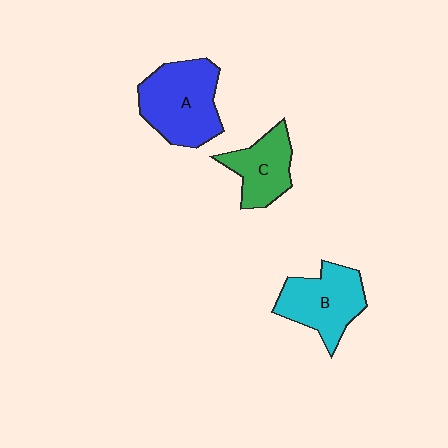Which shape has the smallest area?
Shape C (green).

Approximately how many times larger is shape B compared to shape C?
Approximately 1.3 times.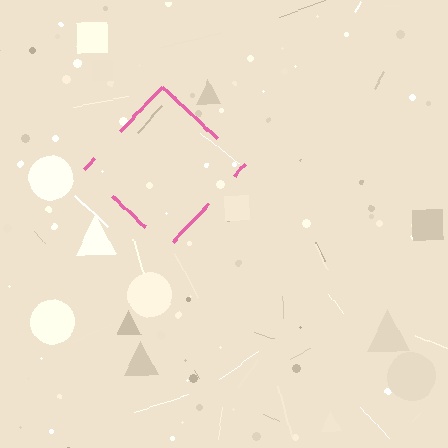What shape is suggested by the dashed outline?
The dashed outline suggests a diamond.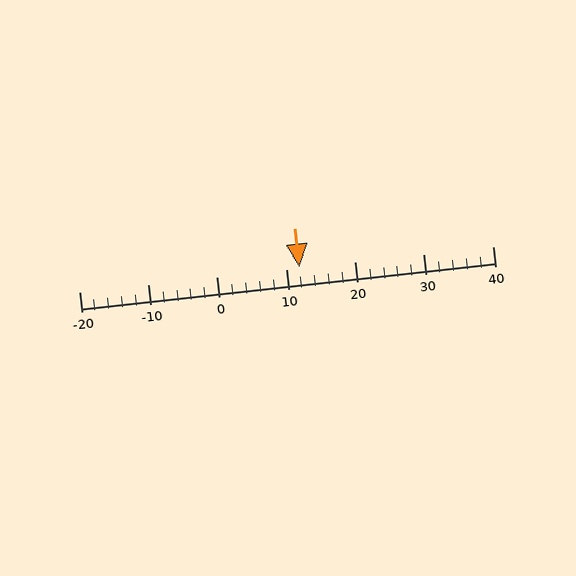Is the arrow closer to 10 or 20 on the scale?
The arrow is closer to 10.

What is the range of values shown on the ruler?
The ruler shows values from -20 to 40.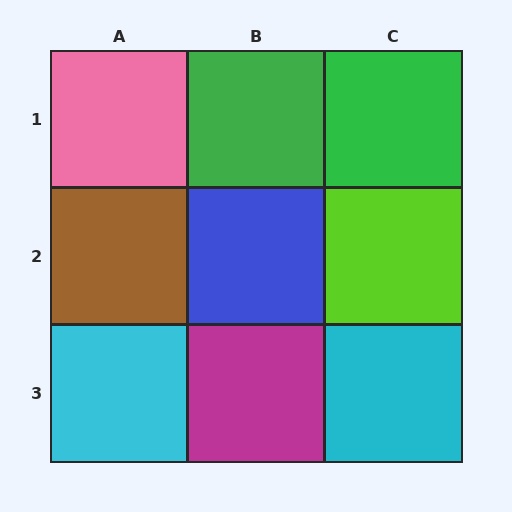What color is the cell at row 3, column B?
Magenta.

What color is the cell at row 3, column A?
Cyan.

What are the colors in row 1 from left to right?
Pink, green, green.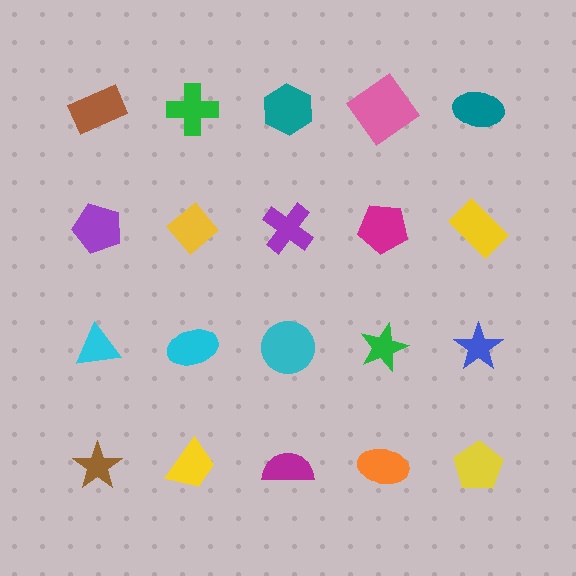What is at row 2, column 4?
A magenta pentagon.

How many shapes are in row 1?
5 shapes.